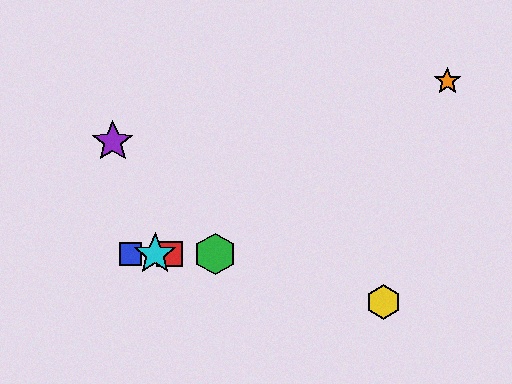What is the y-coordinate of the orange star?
The orange star is at y≈81.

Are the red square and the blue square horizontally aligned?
Yes, both are at y≈254.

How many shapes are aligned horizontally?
4 shapes (the red square, the blue square, the green hexagon, the cyan star) are aligned horizontally.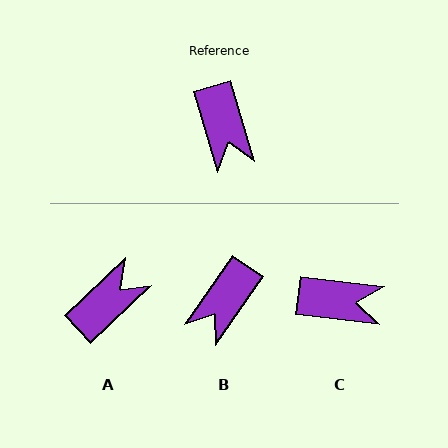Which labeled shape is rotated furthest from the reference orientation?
A, about 117 degrees away.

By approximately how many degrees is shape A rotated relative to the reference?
Approximately 117 degrees counter-clockwise.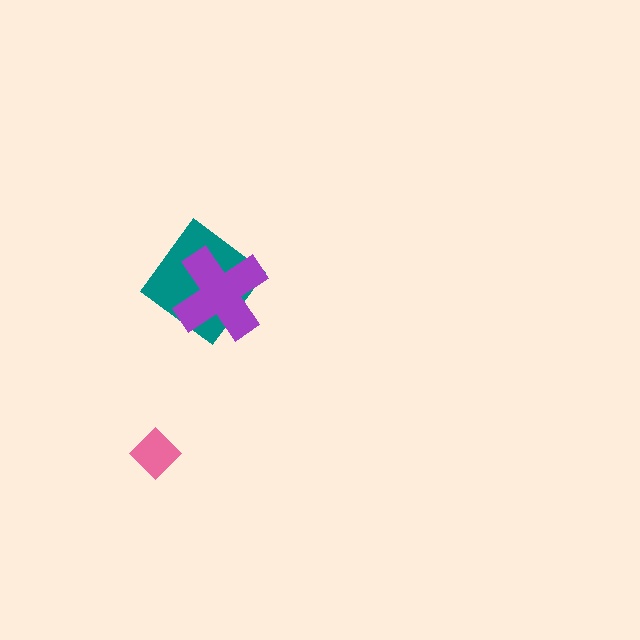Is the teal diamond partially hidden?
Yes, it is partially covered by another shape.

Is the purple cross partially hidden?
No, no other shape covers it.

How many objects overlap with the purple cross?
1 object overlaps with the purple cross.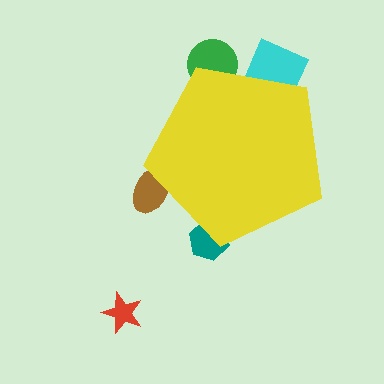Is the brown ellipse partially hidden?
Yes, the brown ellipse is partially hidden behind the yellow pentagon.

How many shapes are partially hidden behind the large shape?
4 shapes are partially hidden.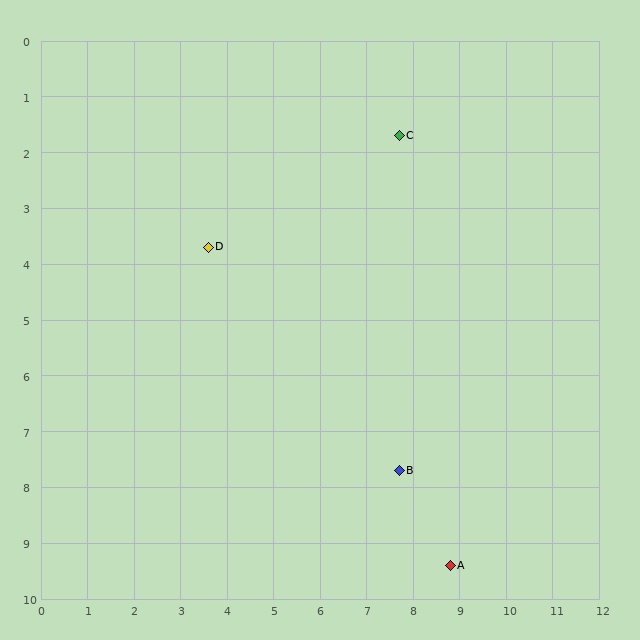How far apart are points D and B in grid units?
Points D and B are about 5.7 grid units apart.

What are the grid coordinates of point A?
Point A is at approximately (8.8, 9.4).